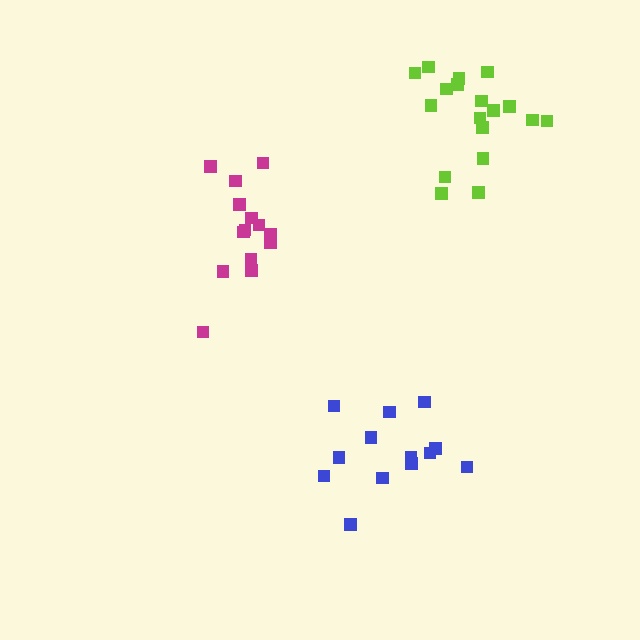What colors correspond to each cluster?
The clusters are colored: blue, magenta, lime.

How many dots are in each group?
Group 1: 13 dots, Group 2: 14 dots, Group 3: 18 dots (45 total).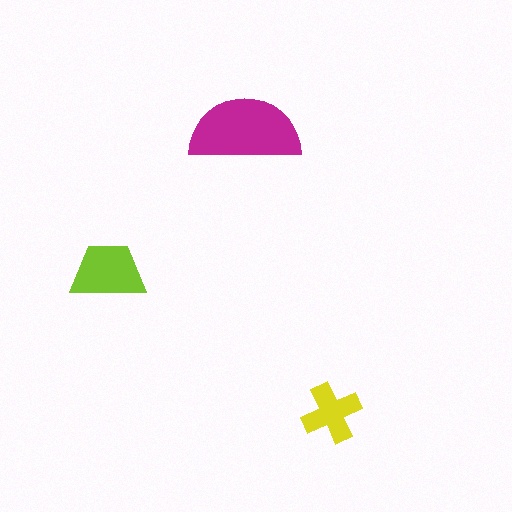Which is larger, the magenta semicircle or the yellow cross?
The magenta semicircle.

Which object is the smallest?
The yellow cross.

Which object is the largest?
The magenta semicircle.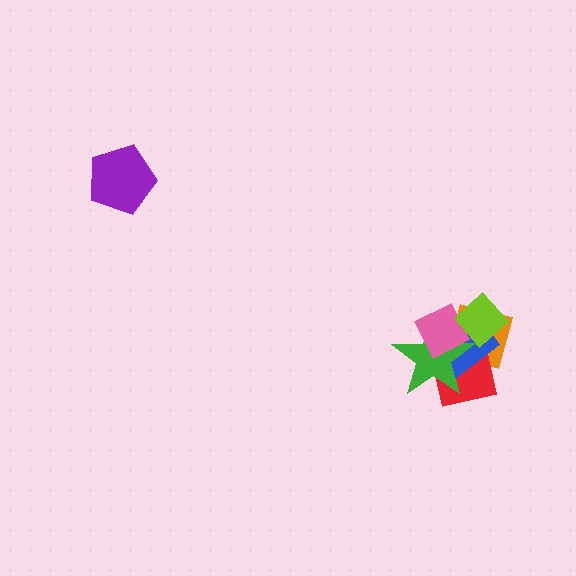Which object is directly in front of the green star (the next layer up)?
The pink diamond is directly in front of the green star.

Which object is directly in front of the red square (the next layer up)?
The blue rectangle is directly in front of the red square.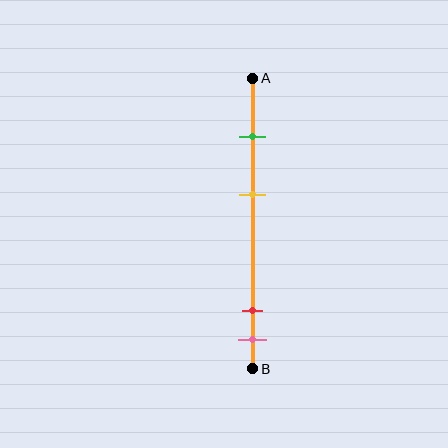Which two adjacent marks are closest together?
The red and pink marks are the closest adjacent pair.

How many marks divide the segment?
There are 4 marks dividing the segment.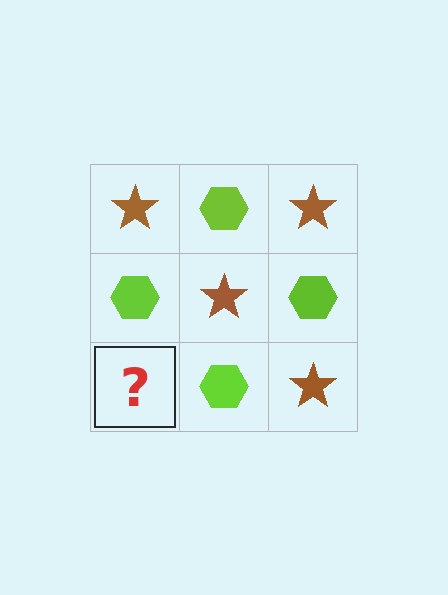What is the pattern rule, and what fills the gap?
The rule is that it alternates brown star and lime hexagon in a checkerboard pattern. The gap should be filled with a brown star.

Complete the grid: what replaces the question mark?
The question mark should be replaced with a brown star.